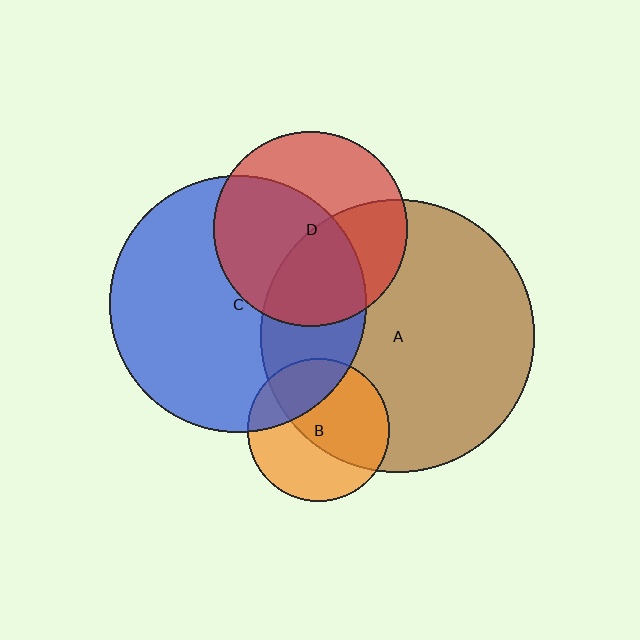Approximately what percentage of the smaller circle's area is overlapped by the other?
Approximately 40%.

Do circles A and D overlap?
Yes.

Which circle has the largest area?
Circle A (brown).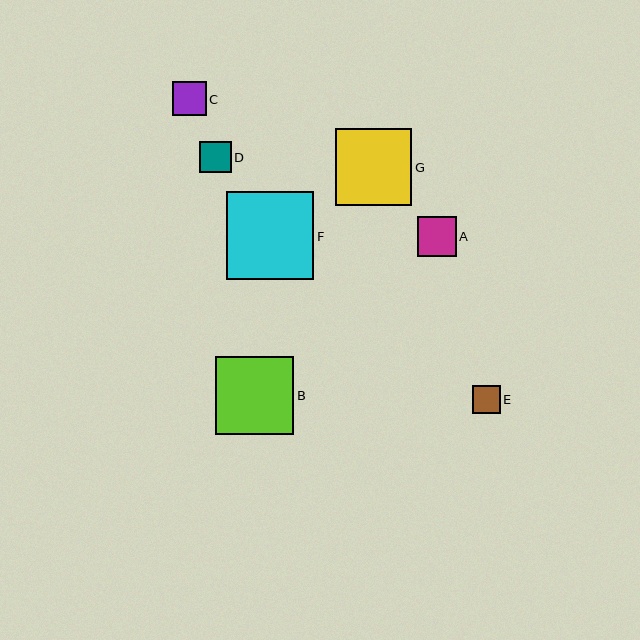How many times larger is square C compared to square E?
Square C is approximately 1.2 times the size of square E.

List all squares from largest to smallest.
From largest to smallest: F, B, G, A, C, D, E.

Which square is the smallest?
Square E is the smallest with a size of approximately 28 pixels.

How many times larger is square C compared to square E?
Square C is approximately 1.2 times the size of square E.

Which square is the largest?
Square F is the largest with a size of approximately 88 pixels.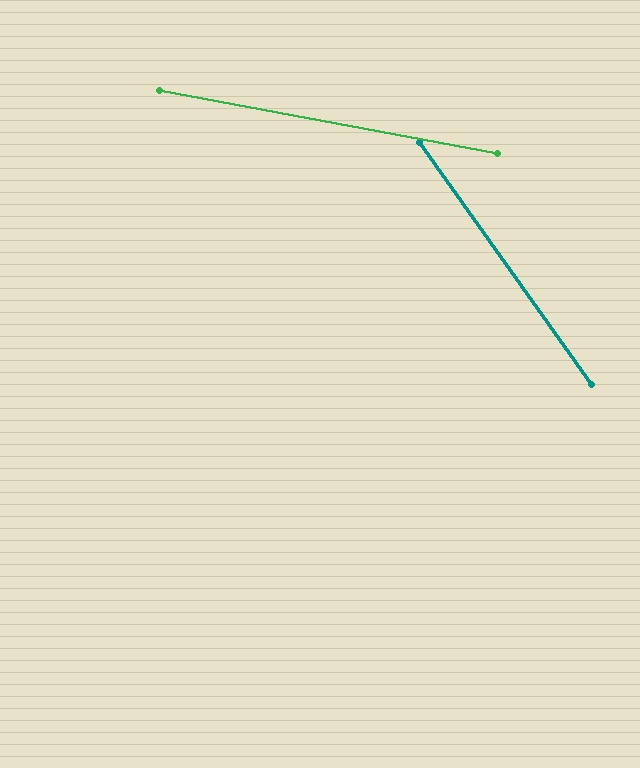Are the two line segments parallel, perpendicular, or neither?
Neither parallel nor perpendicular — they differ by about 44°.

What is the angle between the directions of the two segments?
Approximately 44 degrees.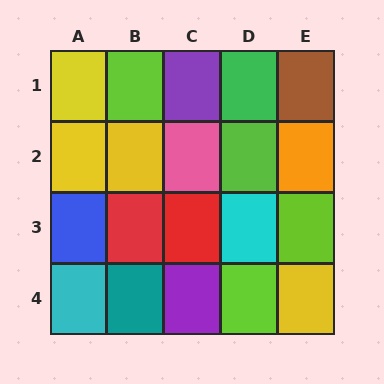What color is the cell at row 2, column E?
Orange.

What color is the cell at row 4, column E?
Yellow.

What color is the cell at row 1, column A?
Yellow.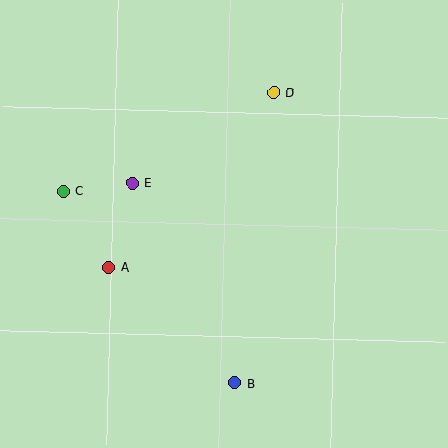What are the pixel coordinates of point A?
Point A is at (109, 267).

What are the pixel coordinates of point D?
Point D is at (274, 93).